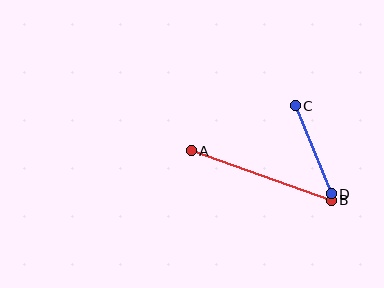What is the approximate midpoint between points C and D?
The midpoint is at approximately (313, 150) pixels.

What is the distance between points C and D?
The distance is approximately 95 pixels.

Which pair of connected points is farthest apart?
Points A and B are farthest apart.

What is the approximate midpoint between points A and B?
The midpoint is at approximately (261, 176) pixels.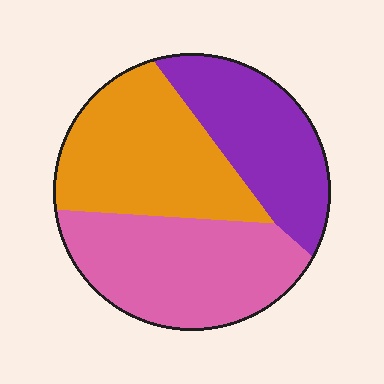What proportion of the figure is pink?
Pink takes up about three eighths (3/8) of the figure.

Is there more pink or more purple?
Pink.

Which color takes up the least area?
Purple, at roughly 30%.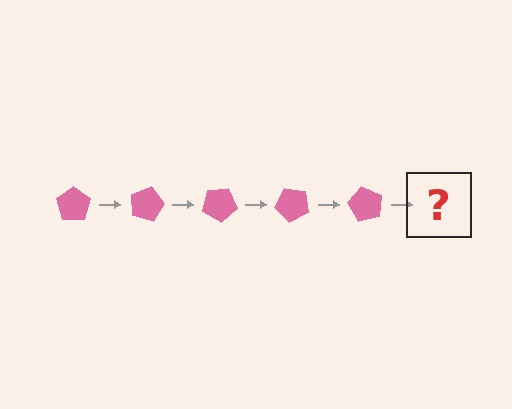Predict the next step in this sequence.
The next step is a pink pentagon rotated 75 degrees.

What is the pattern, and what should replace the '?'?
The pattern is that the pentagon rotates 15 degrees each step. The '?' should be a pink pentagon rotated 75 degrees.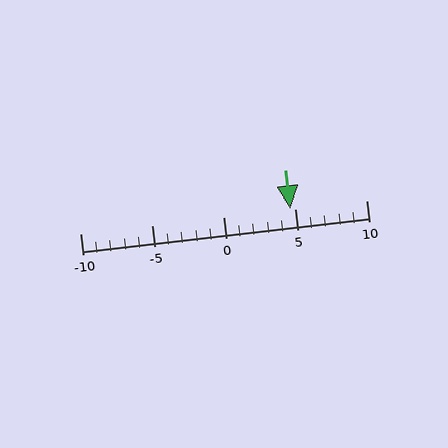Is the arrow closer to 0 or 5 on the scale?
The arrow is closer to 5.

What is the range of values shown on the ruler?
The ruler shows values from -10 to 10.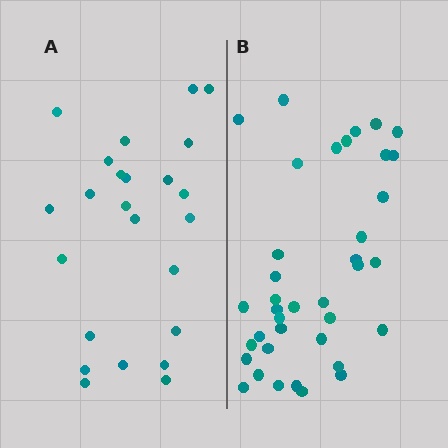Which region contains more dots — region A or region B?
Region B (the right region) has more dots.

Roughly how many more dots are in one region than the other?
Region B has approximately 15 more dots than region A.